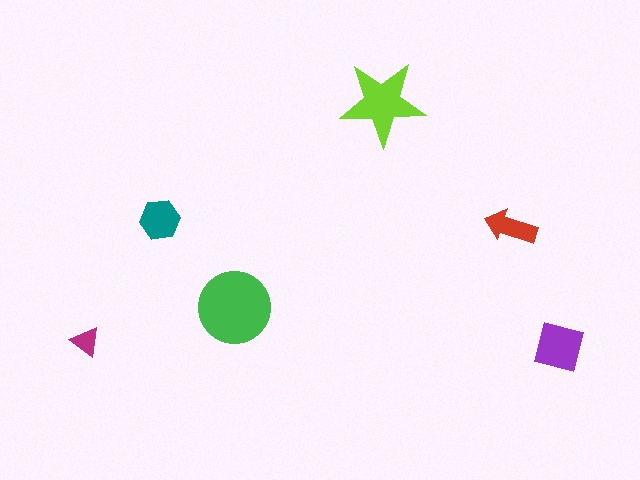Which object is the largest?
The green circle.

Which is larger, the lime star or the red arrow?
The lime star.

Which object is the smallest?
The magenta triangle.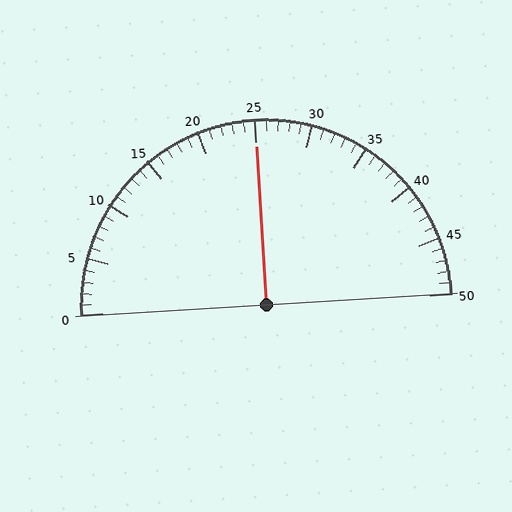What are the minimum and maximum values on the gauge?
The gauge ranges from 0 to 50.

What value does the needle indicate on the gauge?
The needle indicates approximately 25.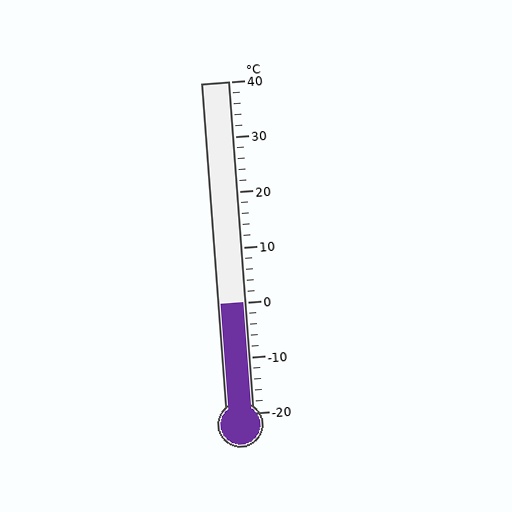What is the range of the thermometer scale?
The thermometer scale ranges from -20°C to 40°C.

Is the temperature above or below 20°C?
The temperature is below 20°C.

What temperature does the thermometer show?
The thermometer shows approximately 0°C.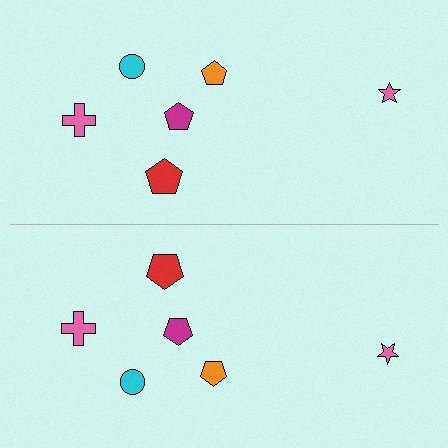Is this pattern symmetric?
Yes, this pattern has bilateral (reflection) symmetry.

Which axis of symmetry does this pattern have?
The pattern has a horizontal axis of symmetry running through the center of the image.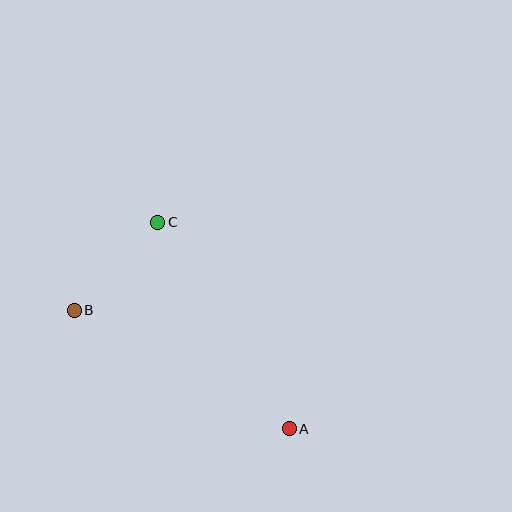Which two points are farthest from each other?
Points A and B are farthest from each other.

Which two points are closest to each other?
Points B and C are closest to each other.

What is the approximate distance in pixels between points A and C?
The distance between A and C is approximately 245 pixels.